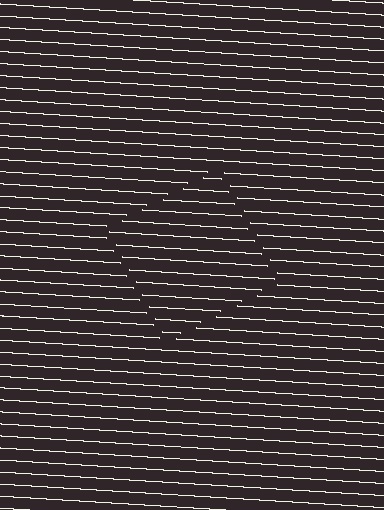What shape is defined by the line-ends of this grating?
An illusory square. The interior of the shape contains the same grating, shifted by half a period — the contour is defined by the phase discontinuity where line-ends from the inner and outer gratings abut.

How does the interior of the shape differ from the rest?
The interior of the shape contains the same grating, shifted by half a period — the contour is defined by the phase discontinuity where line-ends from the inner and outer gratings abut.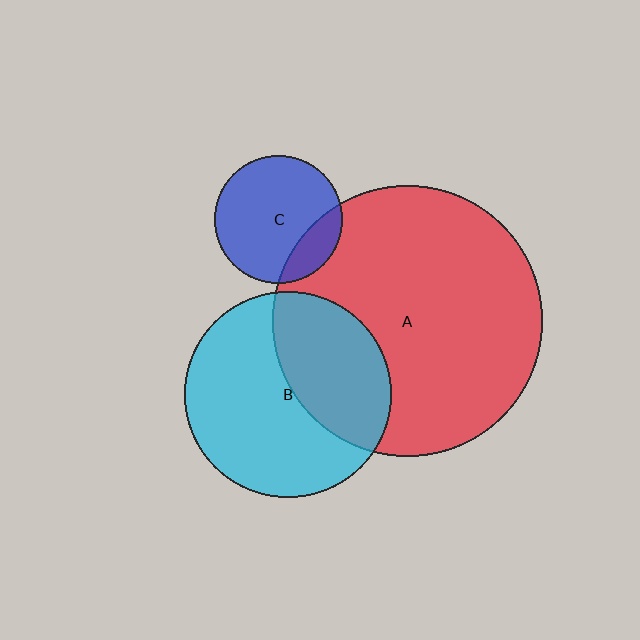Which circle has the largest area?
Circle A (red).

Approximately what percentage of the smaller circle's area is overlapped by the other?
Approximately 40%.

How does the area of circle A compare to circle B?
Approximately 1.7 times.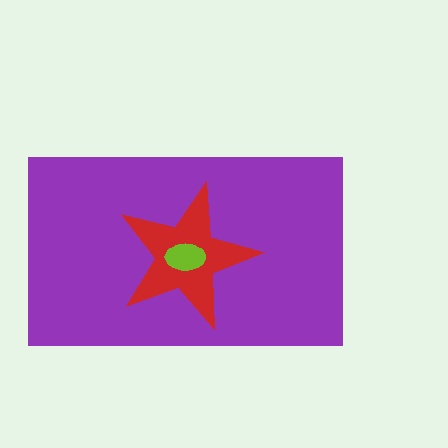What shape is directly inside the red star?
The lime ellipse.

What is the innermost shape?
The lime ellipse.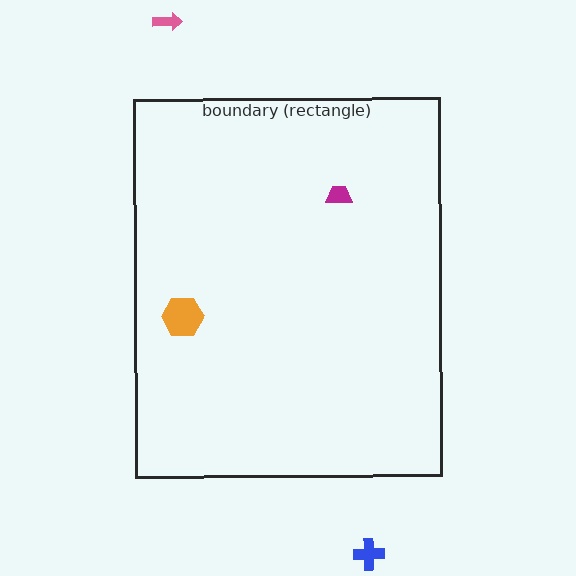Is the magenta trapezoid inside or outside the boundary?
Inside.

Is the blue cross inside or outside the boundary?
Outside.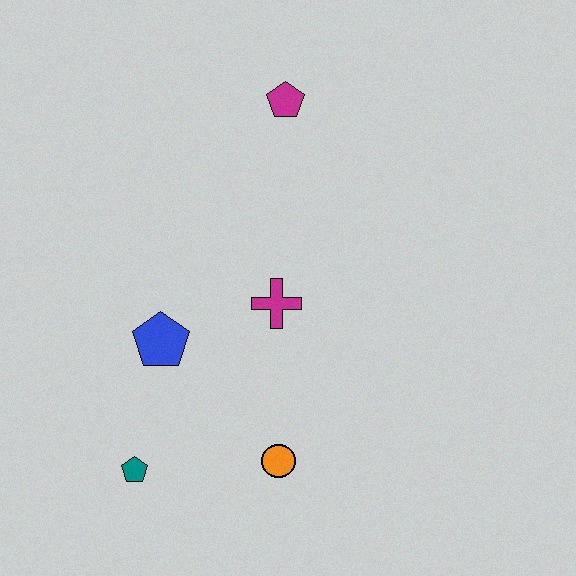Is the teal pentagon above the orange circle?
No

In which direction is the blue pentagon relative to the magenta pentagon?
The blue pentagon is below the magenta pentagon.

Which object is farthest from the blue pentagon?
The magenta pentagon is farthest from the blue pentagon.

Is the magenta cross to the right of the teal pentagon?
Yes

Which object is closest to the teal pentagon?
The blue pentagon is closest to the teal pentagon.